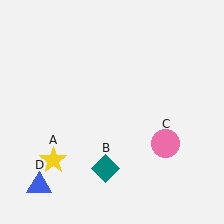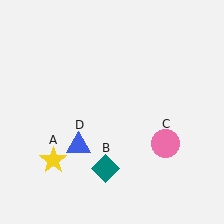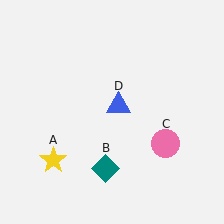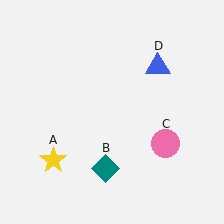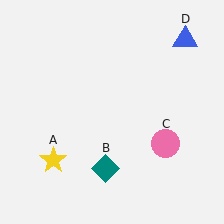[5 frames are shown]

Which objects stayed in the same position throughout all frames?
Yellow star (object A) and teal diamond (object B) and pink circle (object C) remained stationary.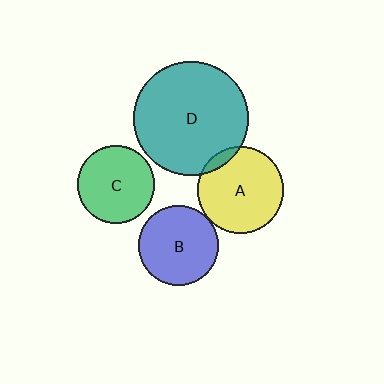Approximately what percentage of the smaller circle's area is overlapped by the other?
Approximately 10%.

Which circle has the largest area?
Circle D (teal).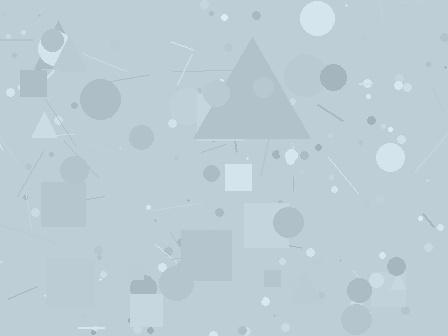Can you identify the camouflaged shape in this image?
The camouflaged shape is a triangle.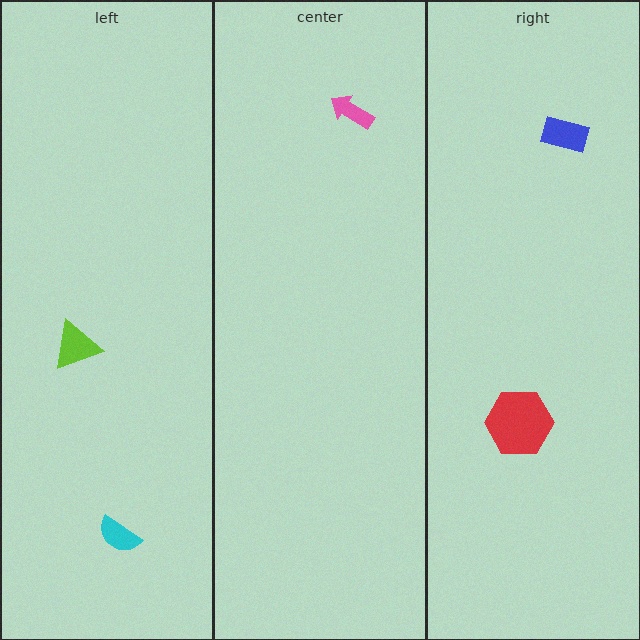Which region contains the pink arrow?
The center region.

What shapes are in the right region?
The red hexagon, the blue rectangle.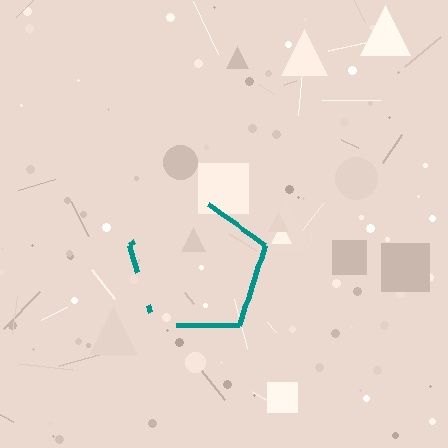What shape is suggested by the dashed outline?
The dashed outline suggests a pentagon.